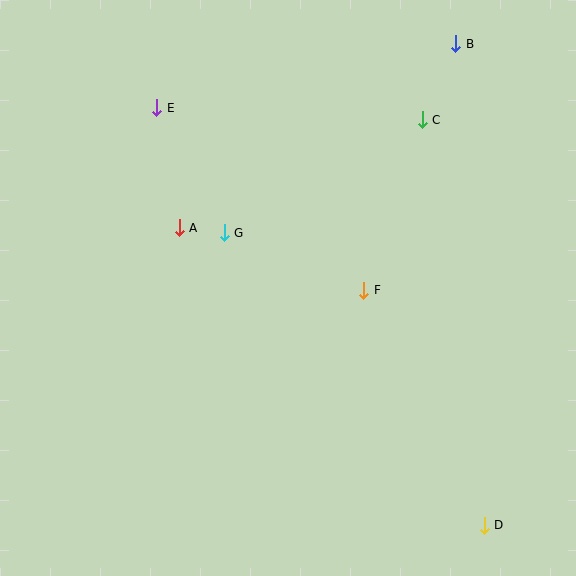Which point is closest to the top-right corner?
Point B is closest to the top-right corner.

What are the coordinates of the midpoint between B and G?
The midpoint between B and G is at (340, 138).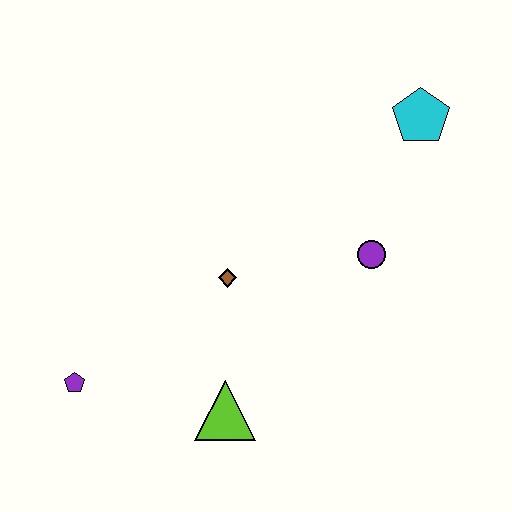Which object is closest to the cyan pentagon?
The purple circle is closest to the cyan pentagon.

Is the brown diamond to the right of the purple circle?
No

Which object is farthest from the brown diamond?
The cyan pentagon is farthest from the brown diamond.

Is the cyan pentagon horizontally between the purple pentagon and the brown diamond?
No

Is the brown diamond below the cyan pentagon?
Yes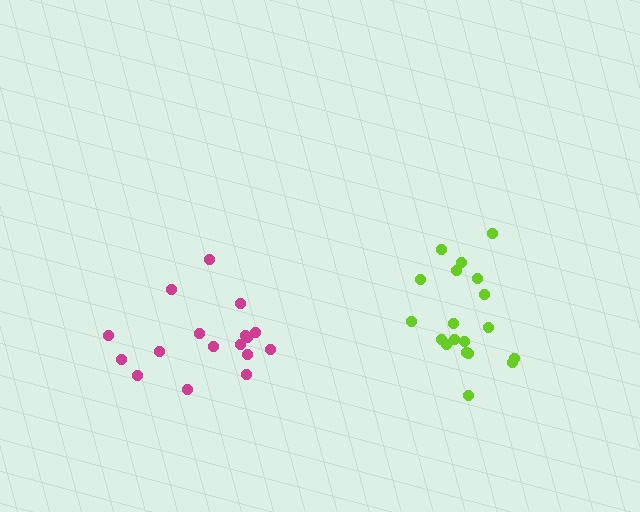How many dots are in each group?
Group 1: 19 dots, Group 2: 17 dots (36 total).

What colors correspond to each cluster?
The clusters are colored: lime, magenta.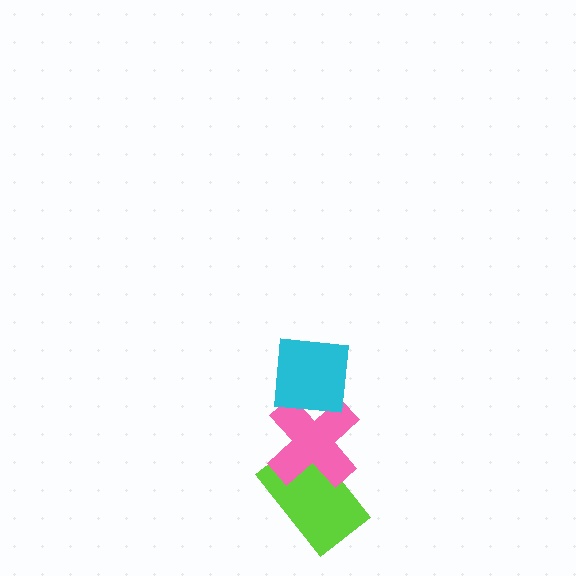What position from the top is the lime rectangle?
The lime rectangle is 3rd from the top.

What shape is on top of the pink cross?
The cyan square is on top of the pink cross.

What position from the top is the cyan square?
The cyan square is 1st from the top.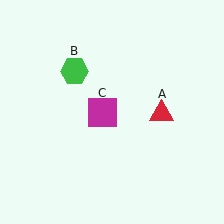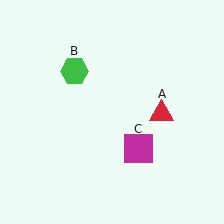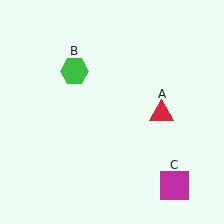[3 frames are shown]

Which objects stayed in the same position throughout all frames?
Red triangle (object A) and green hexagon (object B) remained stationary.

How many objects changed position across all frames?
1 object changed position: magenta square (object C).